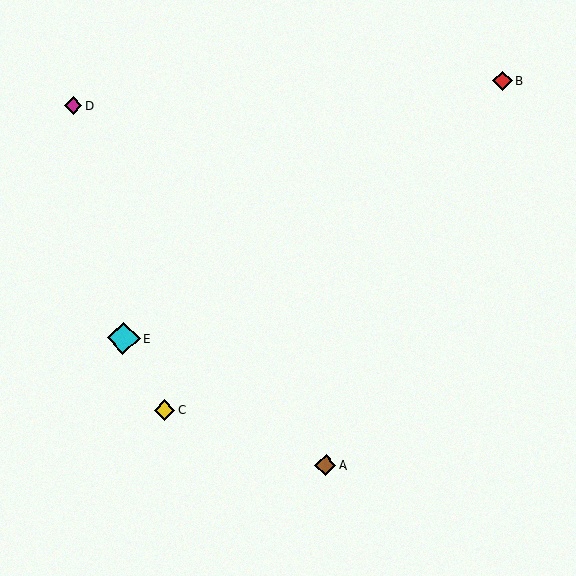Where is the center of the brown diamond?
The center of the brown diamond is at (326, 466).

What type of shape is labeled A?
Shape A is a brown diamond.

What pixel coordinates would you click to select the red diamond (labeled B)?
Click at (502, 81) to select the red diamond B.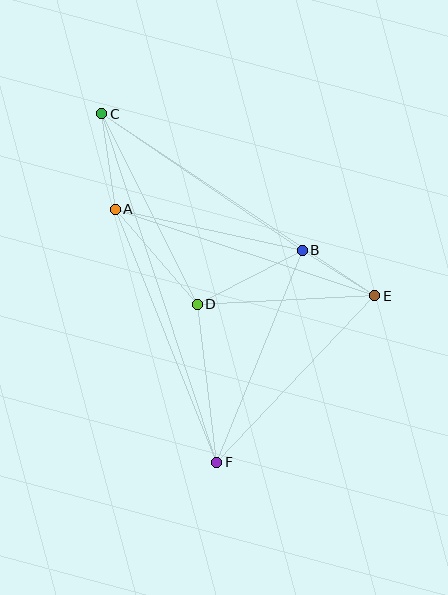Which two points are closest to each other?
Points B and E are closest to each other.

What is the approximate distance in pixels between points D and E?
The distance between D and E is approximately 177 pixels.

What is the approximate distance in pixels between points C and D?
The distance between C and D is approximately 213 pixels.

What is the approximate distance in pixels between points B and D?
The distance between B and D is approximately 118 pixels.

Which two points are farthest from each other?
Points C and F are farthest from each other.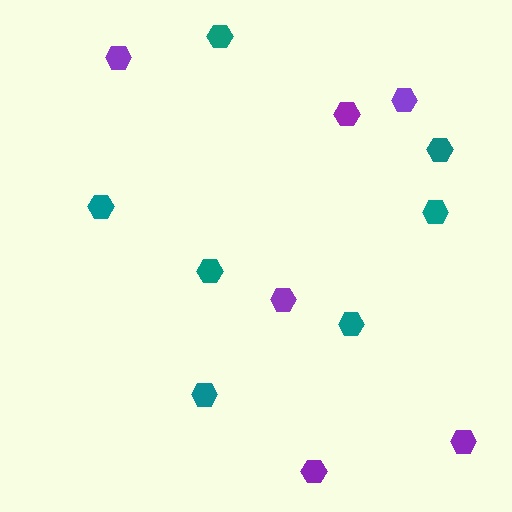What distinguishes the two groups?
There are 2 groups: one group of teal hexagons (7) and one group of purple hexagons (6).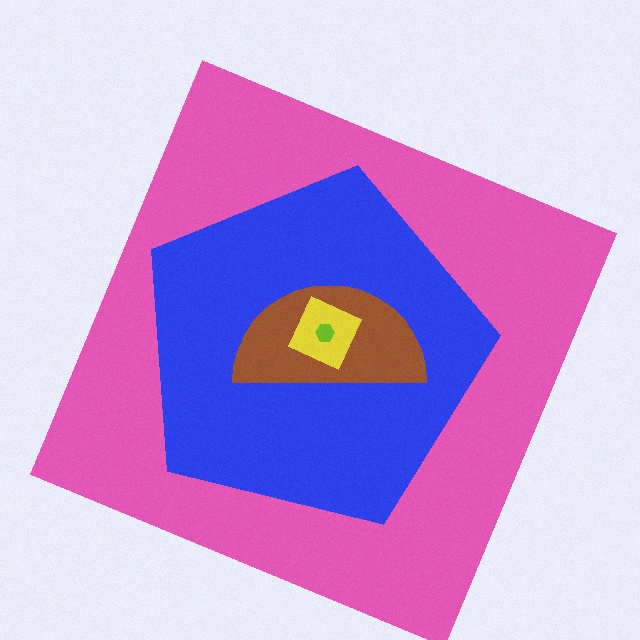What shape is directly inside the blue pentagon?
The brown semicircle.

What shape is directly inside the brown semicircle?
The yellow diamond.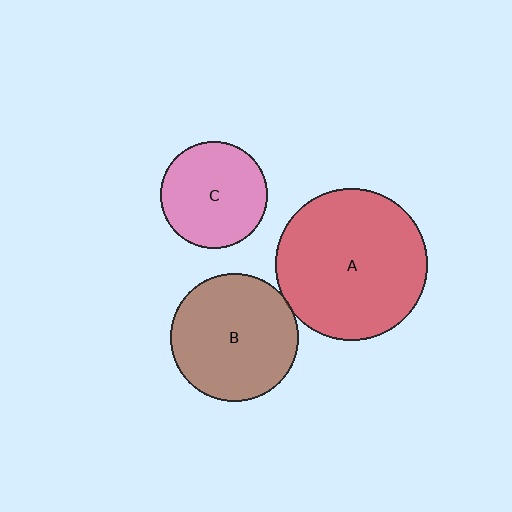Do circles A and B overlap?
Yes.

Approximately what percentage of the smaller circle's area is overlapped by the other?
Approximately 5%.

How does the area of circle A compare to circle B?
Approximately 1.4 times.